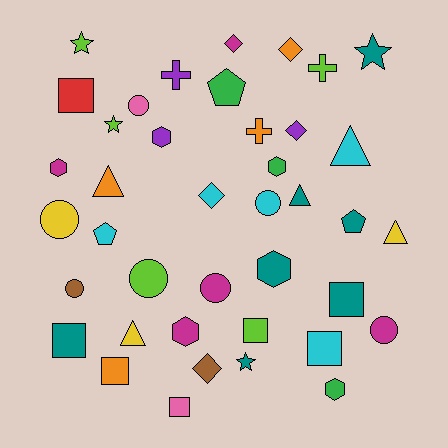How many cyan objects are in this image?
There are 5 cyan objects.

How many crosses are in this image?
There are 3 crosses.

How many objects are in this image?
There are 40 objects.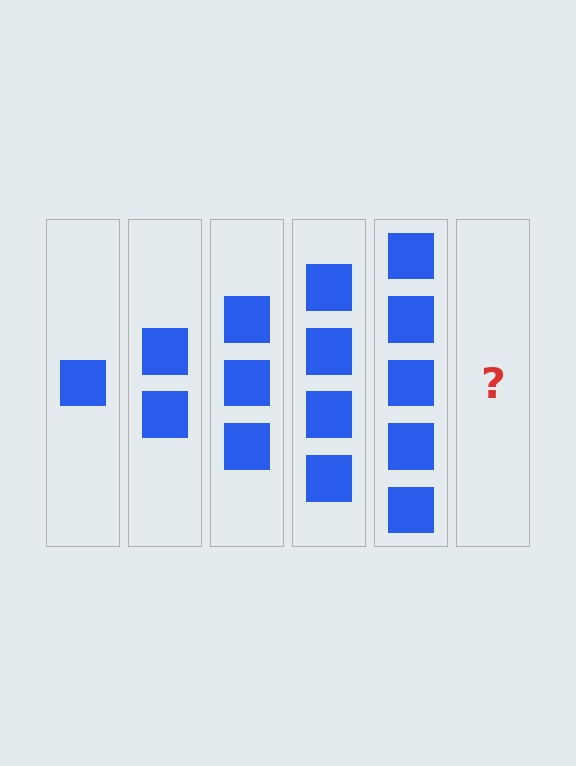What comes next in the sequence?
The next element should be 6 squares.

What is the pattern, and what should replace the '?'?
The pattern is that each step adds one more square. The '?' should be 6 squares.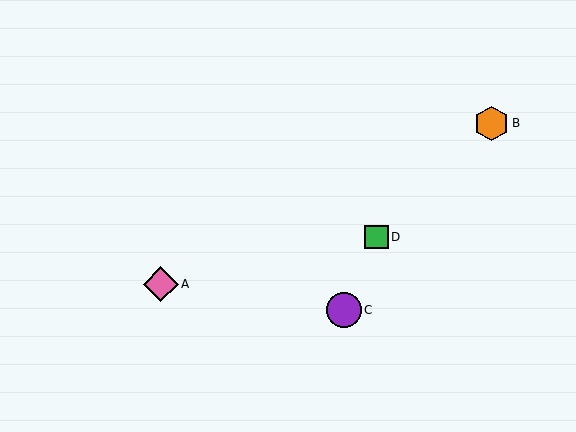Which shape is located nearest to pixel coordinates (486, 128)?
The orange hexagon (labeled B) at (491, 123) is nearest to that location.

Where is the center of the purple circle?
The center of the purple circle is at (344, 310).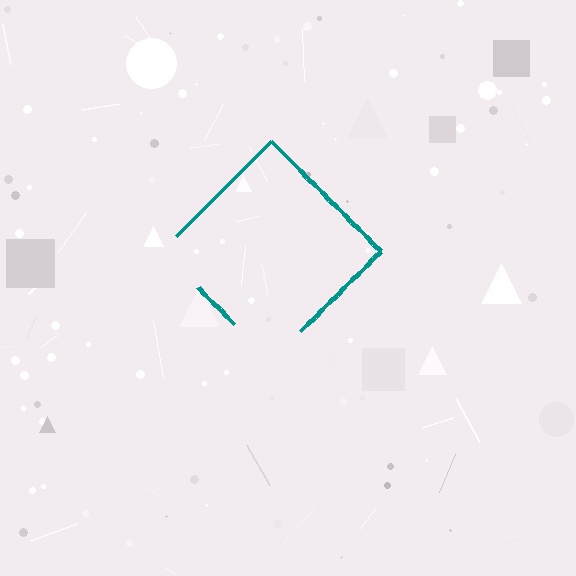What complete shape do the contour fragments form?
The contour fragments form a diamond.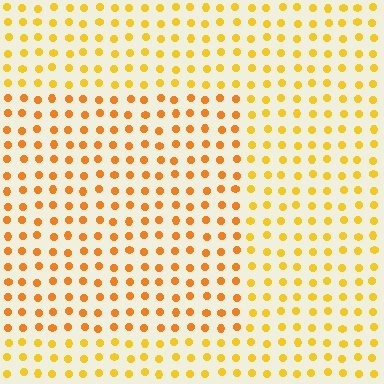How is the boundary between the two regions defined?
The boundary is defined purely by a slight shift in hue (about 21 degrees). Spacing, size, and orientation are identical on both sides.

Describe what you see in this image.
The image is filled with small yellow elements in a uniform arrangement. A rectangle-shaped region is visible where the elements are tinted to a slightly different hue, forming a subtle color boundary.